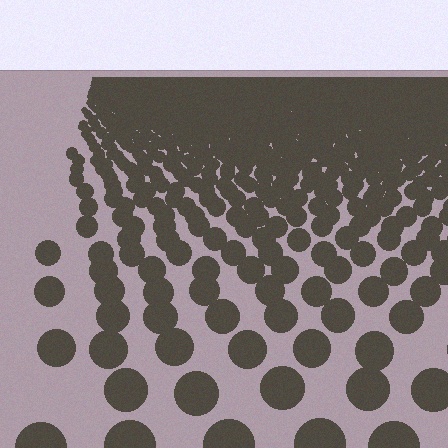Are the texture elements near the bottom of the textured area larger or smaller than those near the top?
Larger. Near the bottom, elements are closer to the viewer and appear at a bigger on-screen size.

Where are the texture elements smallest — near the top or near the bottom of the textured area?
Near the top.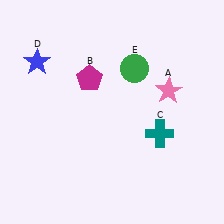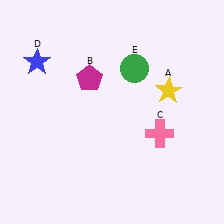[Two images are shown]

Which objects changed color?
A changed from pink to yellow. C changed from teal to pink.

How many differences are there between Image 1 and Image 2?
There are 2 differences between the two images.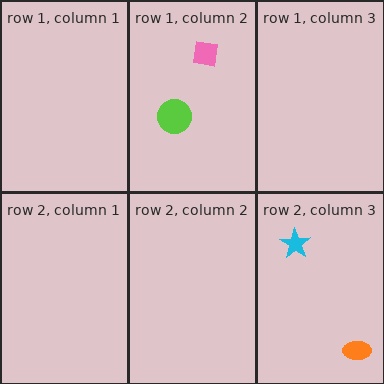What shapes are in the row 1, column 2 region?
The pink square, the lime circle.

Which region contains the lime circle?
The row 1, column 2 region.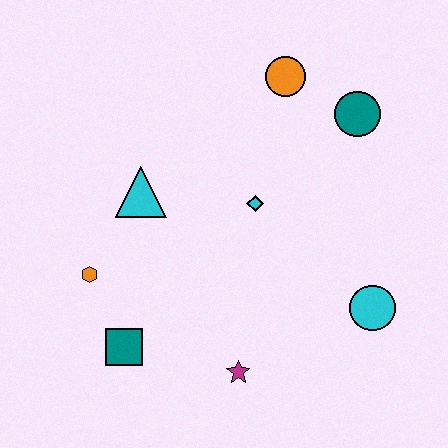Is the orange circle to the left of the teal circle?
Yes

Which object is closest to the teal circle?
The orange circle is closest to the teal circle.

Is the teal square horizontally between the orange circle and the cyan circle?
No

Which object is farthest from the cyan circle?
The orange hexagon is farthest from the cyan circle.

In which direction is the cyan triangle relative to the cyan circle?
The cyan triangle is to the left of the cyan circle.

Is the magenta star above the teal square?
No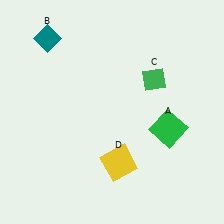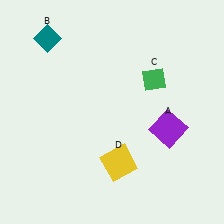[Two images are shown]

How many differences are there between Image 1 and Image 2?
There is 1 difference between the two images.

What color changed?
The square (A) changed from green in Image 1 to purple in Image 2.